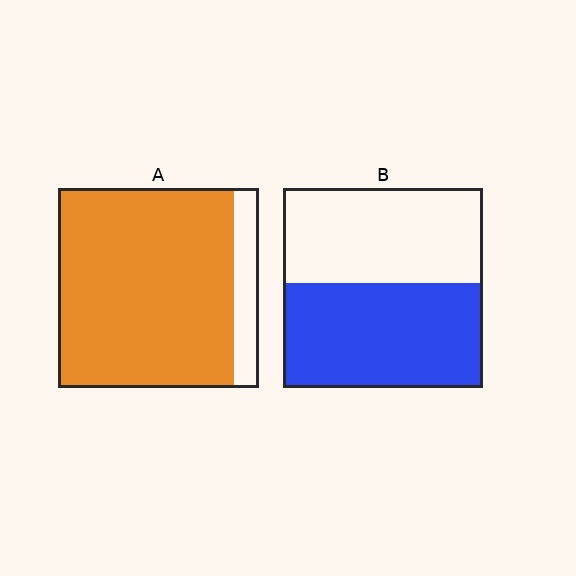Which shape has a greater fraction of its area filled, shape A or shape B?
Shape A.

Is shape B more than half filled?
Roughly half.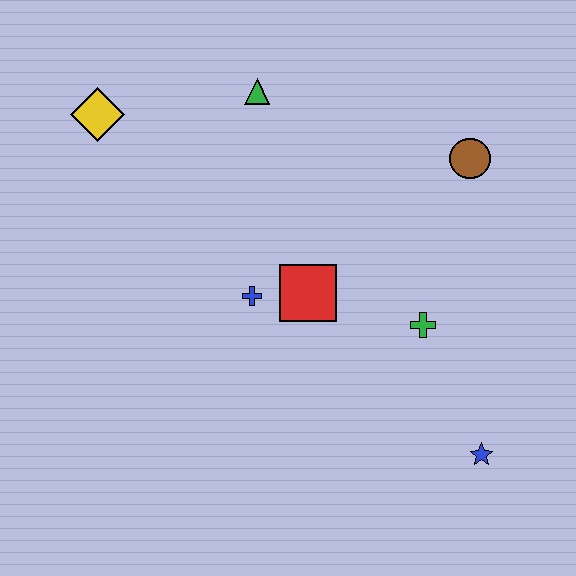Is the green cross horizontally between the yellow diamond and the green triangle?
No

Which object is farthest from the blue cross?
The blue star is farthest from the blue cross.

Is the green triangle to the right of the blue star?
No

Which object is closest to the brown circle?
The green cross is closest to the brown circle.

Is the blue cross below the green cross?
No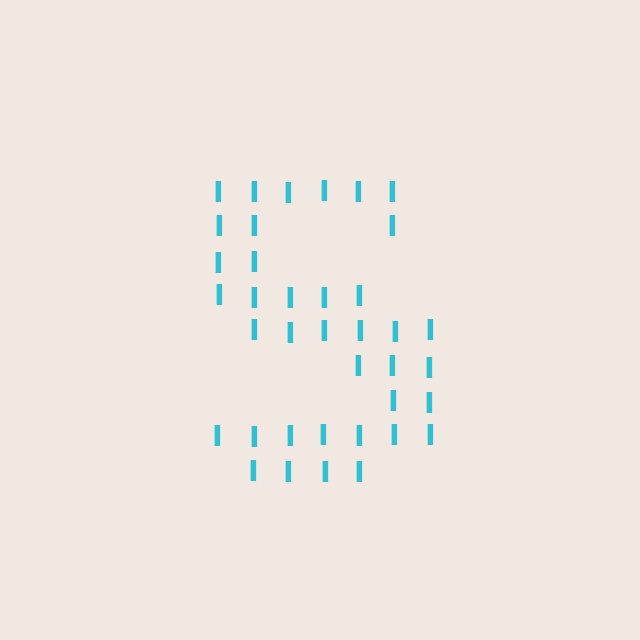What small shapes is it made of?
It is made of small letter I's.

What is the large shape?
The large shape is the letter S.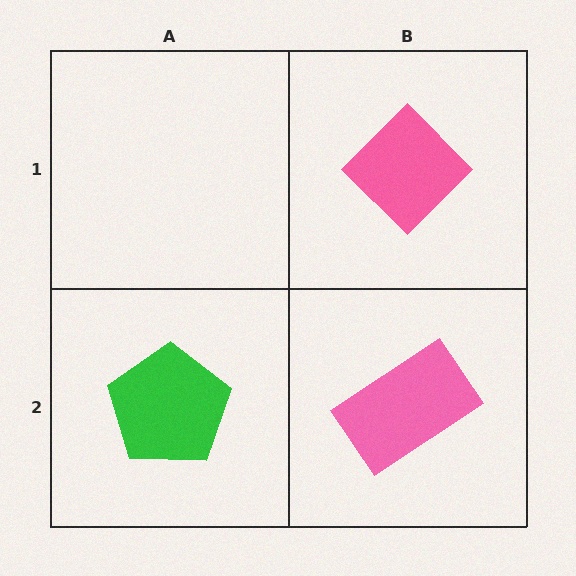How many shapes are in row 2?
2 shapes.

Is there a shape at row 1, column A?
No, that cell is empty.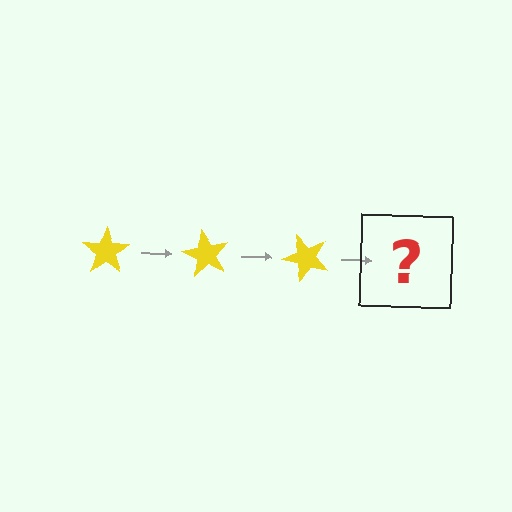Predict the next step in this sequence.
The next step is a yellow star rotated 180 degrees.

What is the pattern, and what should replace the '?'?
The pattern is that the star rotates 60 degrees each step. The '?' should be a yellow star rotated 180 degrees.